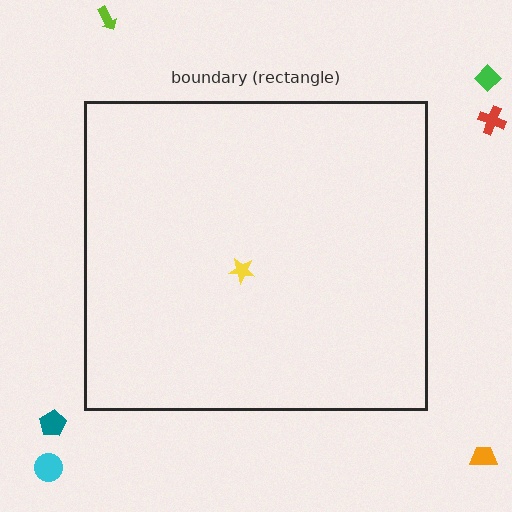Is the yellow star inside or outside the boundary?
Inside.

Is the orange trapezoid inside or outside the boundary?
Outside.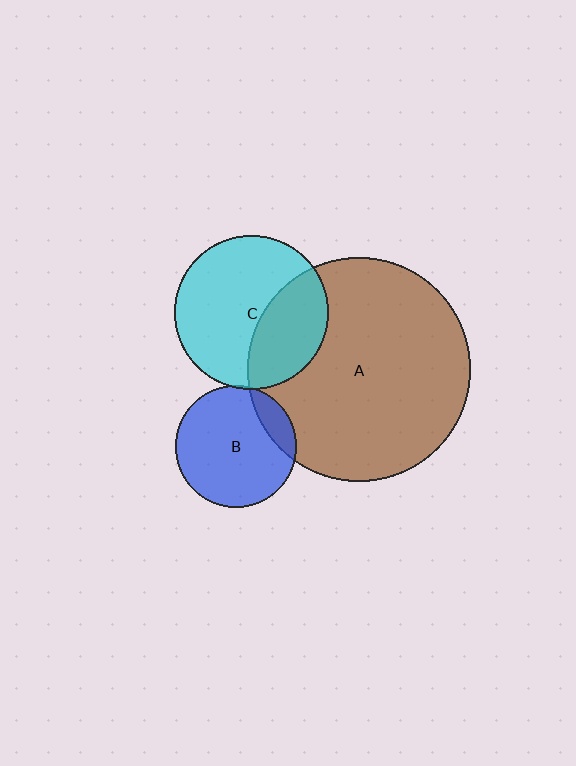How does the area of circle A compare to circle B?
Approximately 3.4 times.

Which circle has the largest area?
Circle A (brown).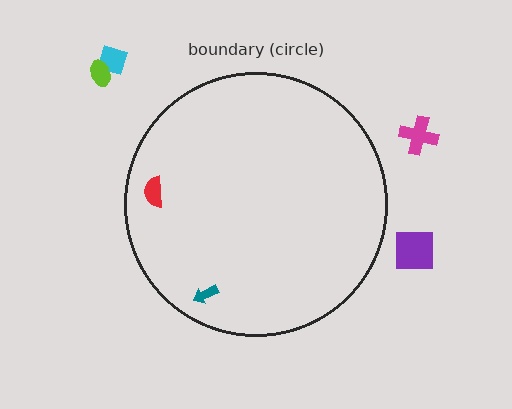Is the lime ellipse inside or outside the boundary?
Outside.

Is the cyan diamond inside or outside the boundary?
Outside.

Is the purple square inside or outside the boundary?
Outside.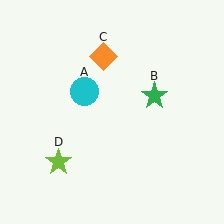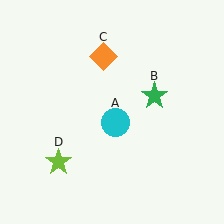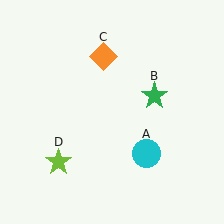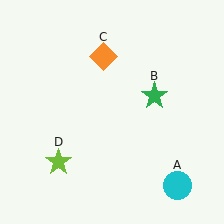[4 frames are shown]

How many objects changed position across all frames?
1 object changed position: cyan circle (object A).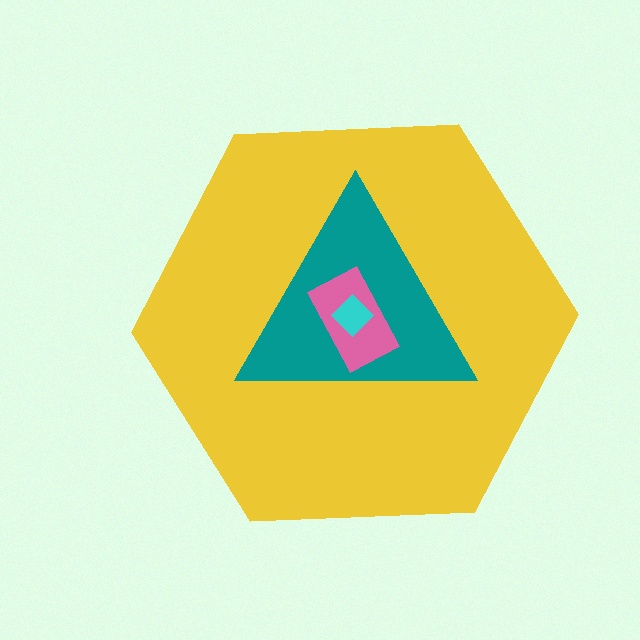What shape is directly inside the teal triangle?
The pink rectangle.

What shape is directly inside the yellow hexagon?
The teal triangle.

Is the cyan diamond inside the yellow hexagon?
Yes.